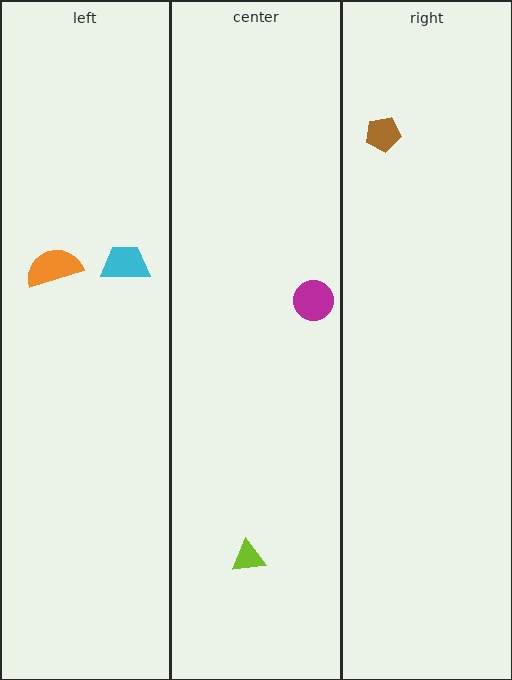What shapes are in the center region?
The magenta circle, the lime triangle.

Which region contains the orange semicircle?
The left region.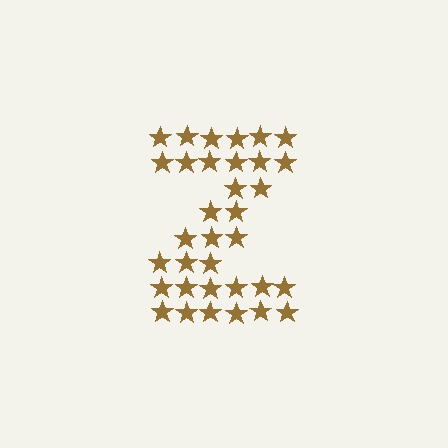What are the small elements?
The small elements are stars.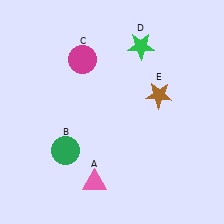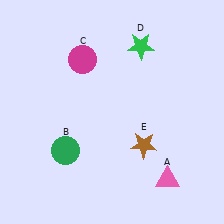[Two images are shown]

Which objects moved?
The objects that moved are: the pink triangle (A), the brown star (E).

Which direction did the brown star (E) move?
The brown star (E) moved down.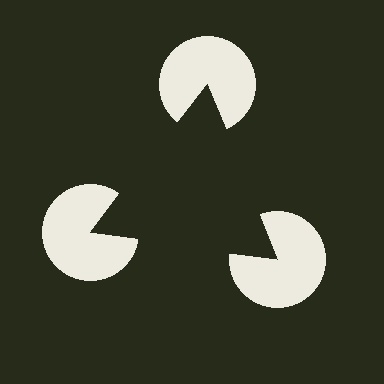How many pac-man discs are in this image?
There are 3 — one at each vertex of the illusory triangle.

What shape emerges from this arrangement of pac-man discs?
An illusory triangle — its edges are inferred from the aligned wedge cuts in the pac-man discs, not physically drawn.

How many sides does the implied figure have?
3 sides.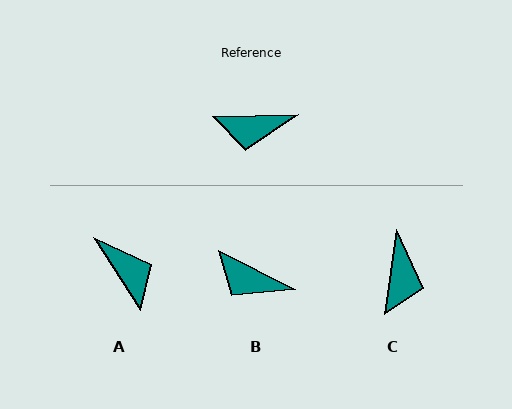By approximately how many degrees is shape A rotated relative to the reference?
Approximately 121 degrees counter-clockwise.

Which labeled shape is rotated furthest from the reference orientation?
A, about 121 degrees away.